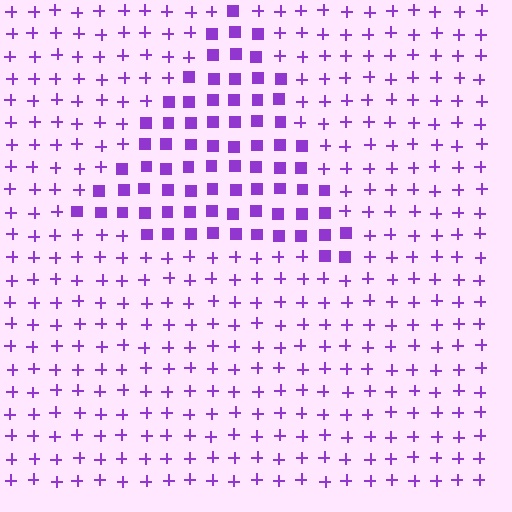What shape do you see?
I see a triangle.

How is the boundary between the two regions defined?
The boundary is defined by a change in element shape: squares inside vs. plus signs outside. All elements share the same color and spacing.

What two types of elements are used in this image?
The image uses squares inside the triangle region and plus signs outside it.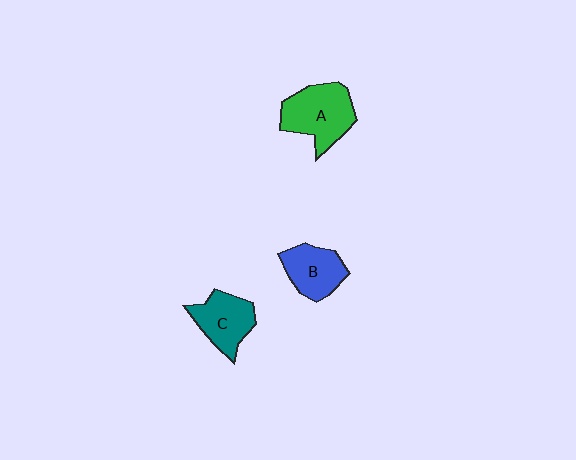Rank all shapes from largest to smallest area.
From largest to smallest: A (green), C (teal), B (blue).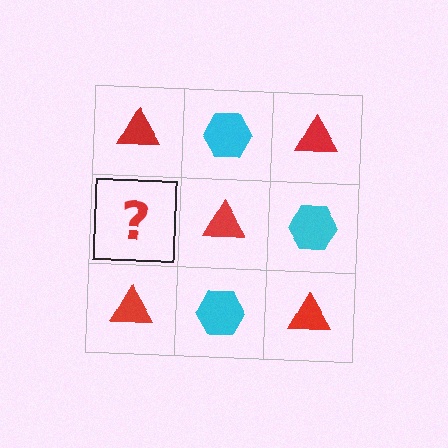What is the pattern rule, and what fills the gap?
The rule is that it alternates red triangle and cyan hexagon in a checkerboard pattern. The gap should be filled with a cyan hexagon.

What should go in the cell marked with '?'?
The missing cell should contain a cyan hexagon.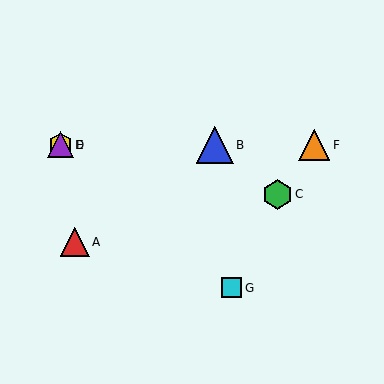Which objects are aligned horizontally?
Objects B, D, E, F are aligned horizontally.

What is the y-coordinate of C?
Object C is at y≈194.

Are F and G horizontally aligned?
No, F is at y≈145 and G is at y≈288.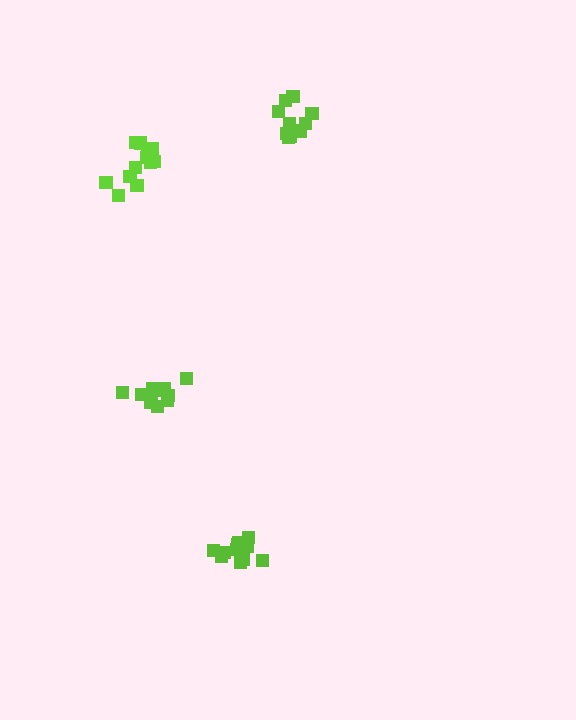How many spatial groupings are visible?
There are 4 spatial groupings.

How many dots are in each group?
Group 1: 10 dots, Group 2: 12 dots, Group 3: 10 dots, Group 4: 12 dots (44 total).